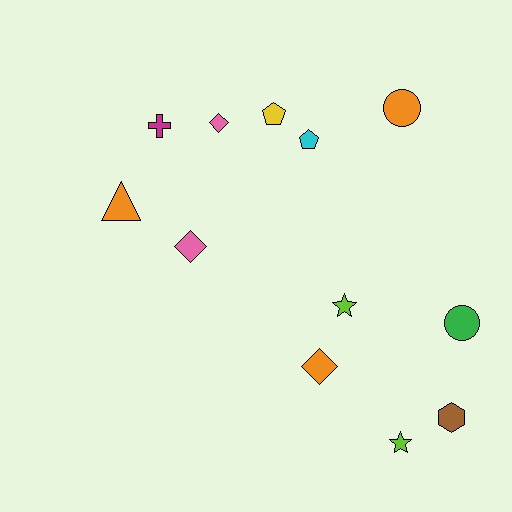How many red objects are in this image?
There are no red objects.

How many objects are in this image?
There are 12 objects.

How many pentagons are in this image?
There are 2 pentagons.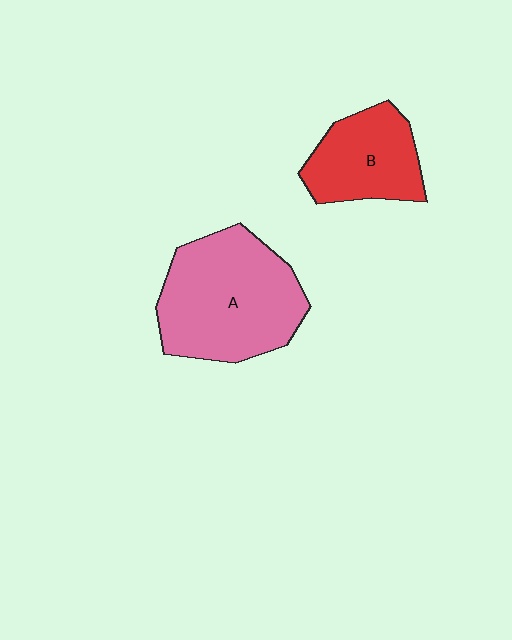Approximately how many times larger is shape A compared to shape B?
Approximately 1.7 times.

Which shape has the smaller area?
Shape B (red).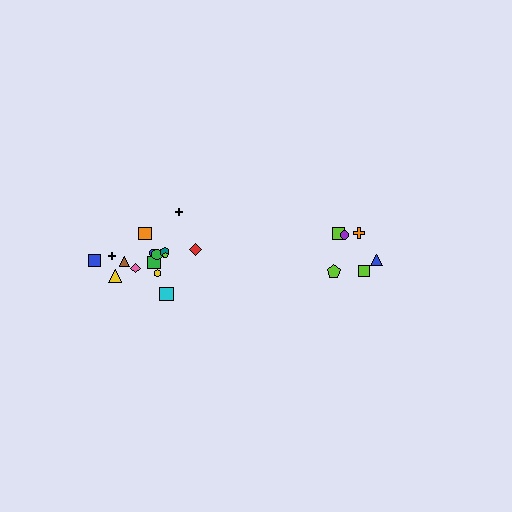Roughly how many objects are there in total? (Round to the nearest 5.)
Roughly 20 objects in total.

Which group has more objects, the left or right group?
The left group.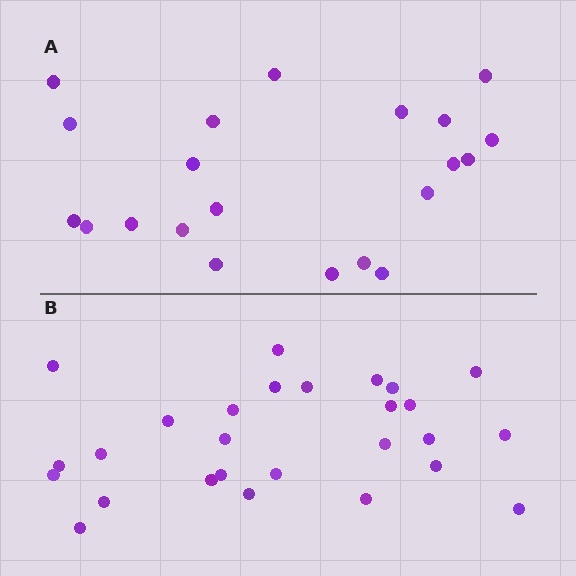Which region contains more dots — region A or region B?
Region B (the bottom region) has more dots.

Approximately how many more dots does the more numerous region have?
Region B has about 6 more dots than region A.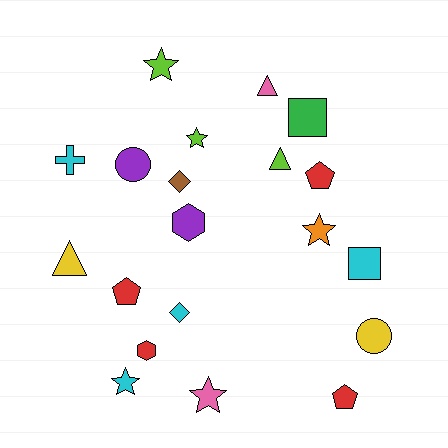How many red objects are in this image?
There are 4 red objects.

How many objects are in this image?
There are 20 objects.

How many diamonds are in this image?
There are 2 diamonds.